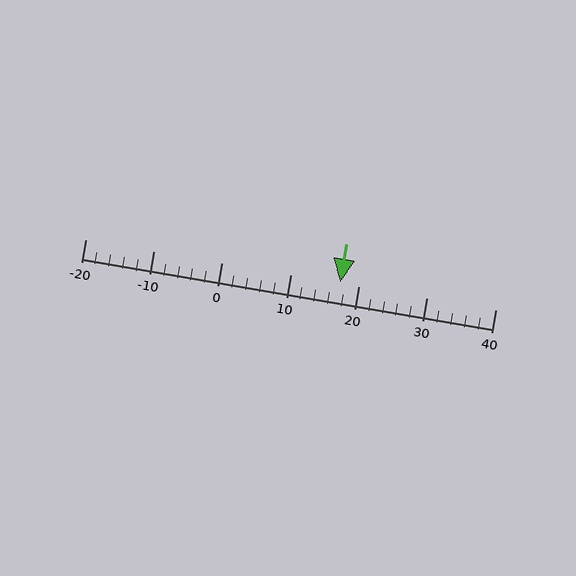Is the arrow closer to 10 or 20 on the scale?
The arrow is closer to 20.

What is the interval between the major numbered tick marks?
The major tick marks are spaced 10 units apart.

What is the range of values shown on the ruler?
The ruler shows values from -20 to 40.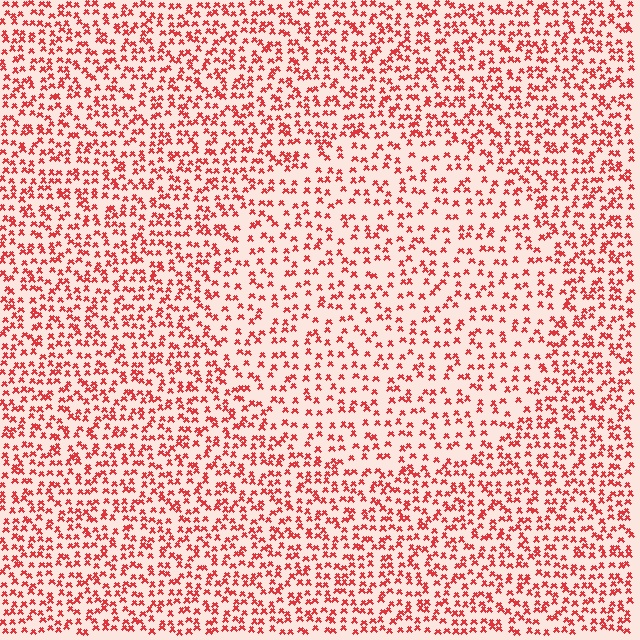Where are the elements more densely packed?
The elements are more densely packed outside the circle boundary.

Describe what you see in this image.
The image contains small red elements arranged at two different densities. A circle-shaped region is visible where the elements are less densely packed than the surrounding area.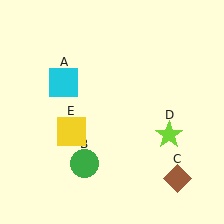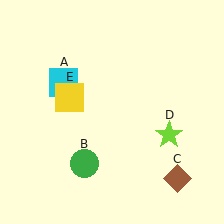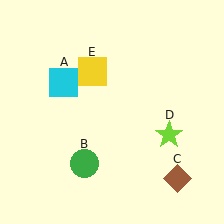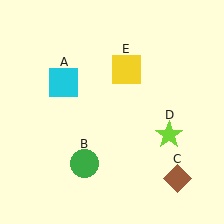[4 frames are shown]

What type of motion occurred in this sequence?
The yellow square (object E) rotated clockwise around the center of the scene.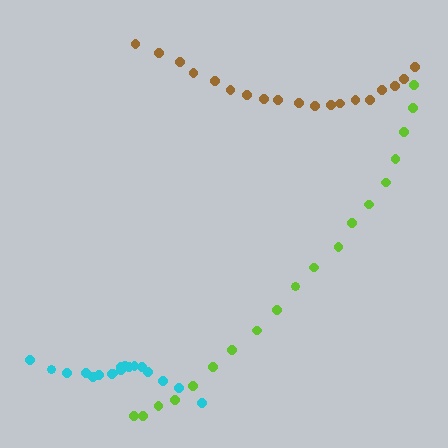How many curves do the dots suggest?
There are 3 distinct paths.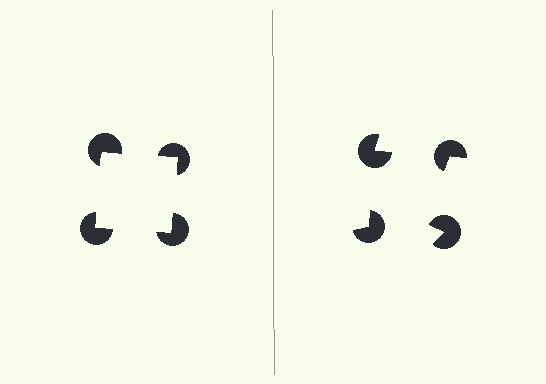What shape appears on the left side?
An illusory square.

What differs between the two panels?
The pac-man discs are positioned identically on both sides; only the wedge orientations differ. On the left they align to a square; on the right they are misaligned.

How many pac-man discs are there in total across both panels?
8 — 4 on each side.